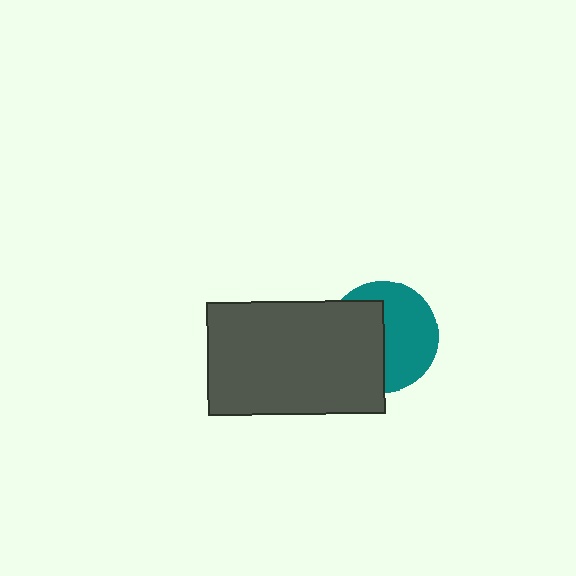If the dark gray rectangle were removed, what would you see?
You would see the complete teal circle.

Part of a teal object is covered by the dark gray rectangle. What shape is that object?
It is a circle.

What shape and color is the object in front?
The object in front is a dark gray rectangle.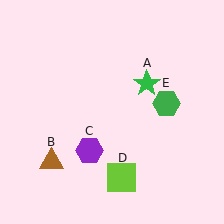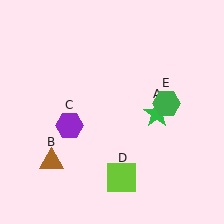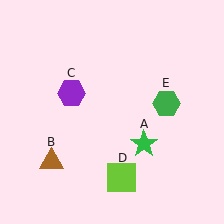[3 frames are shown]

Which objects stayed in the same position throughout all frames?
Brown triangle (object B) and lime square (object D) and green hexagon (object E) remained stationary.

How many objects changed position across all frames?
2 objects changed position: green star (object A), purple hexagon (object C).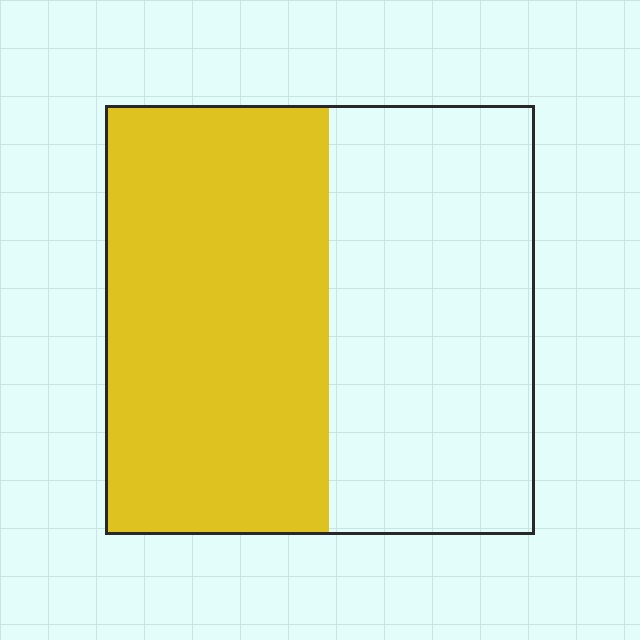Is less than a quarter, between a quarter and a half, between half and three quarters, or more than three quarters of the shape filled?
Between half and three quarters.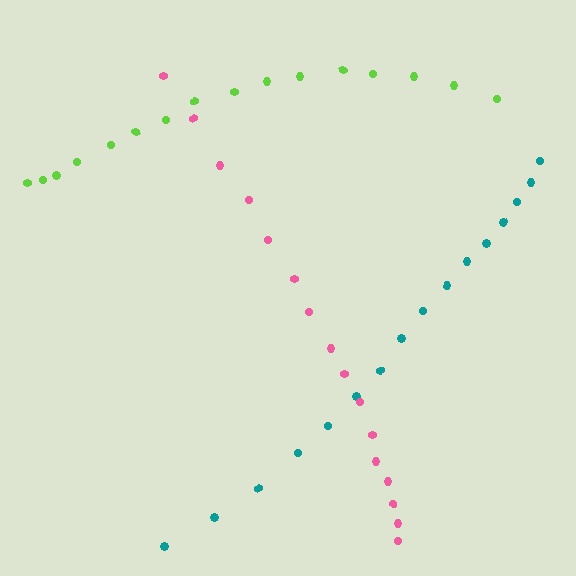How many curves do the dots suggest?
There are 3 distinct paths.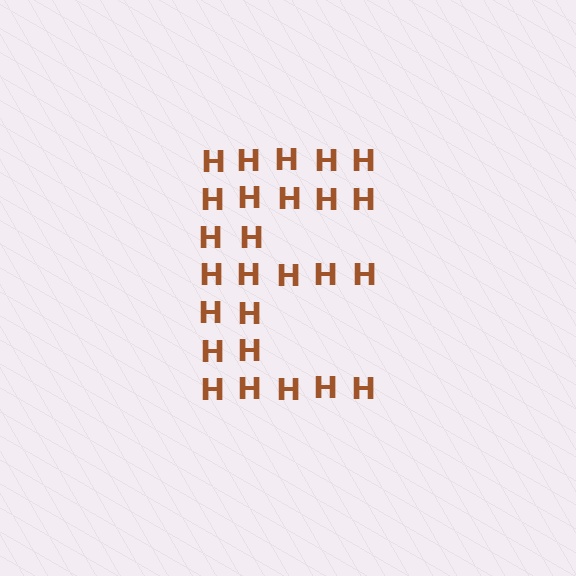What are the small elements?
The small elements are letter H's.